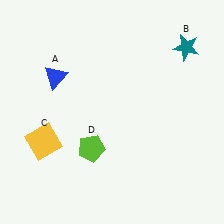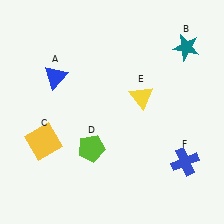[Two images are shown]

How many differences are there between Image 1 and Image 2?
There are 2 differences between the two images.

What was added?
A yellow triangle (E), a blue cross (F) were added in Image 2.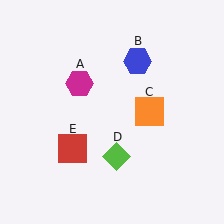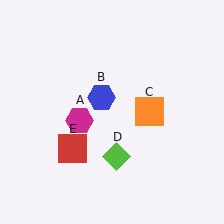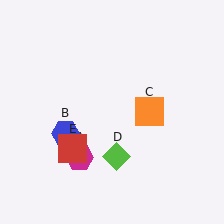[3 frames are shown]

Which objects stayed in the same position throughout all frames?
Orange square (object C) and lime diamond (object D) and red square (object E) remained stationary.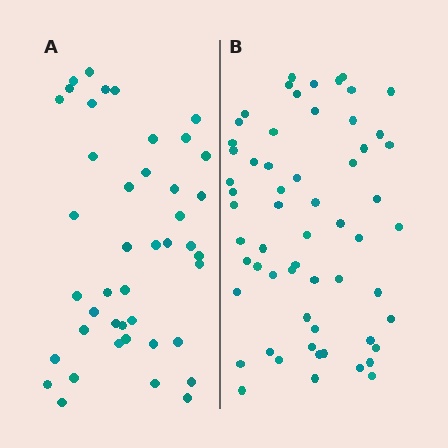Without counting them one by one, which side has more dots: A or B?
Region B (the right region) has more dots.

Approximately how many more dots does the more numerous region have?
Region B has approximately 15 more dots than region A.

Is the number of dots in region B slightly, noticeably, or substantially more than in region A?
Region B has noticeably more, but not dramatically so. The ratio is roughly 1.4 to 1.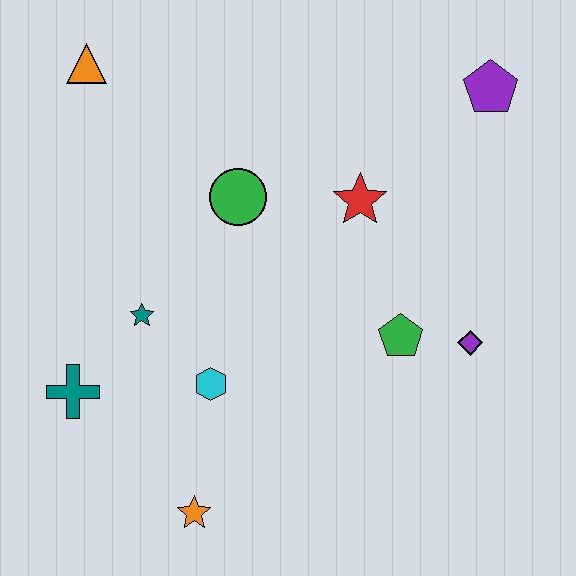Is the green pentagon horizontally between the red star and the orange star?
No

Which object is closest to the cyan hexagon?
The teal star is closest to the cyan hexagon.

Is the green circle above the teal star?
Yes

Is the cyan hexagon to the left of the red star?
Yes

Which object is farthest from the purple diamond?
The orange triangle is farthest from the purple diamond.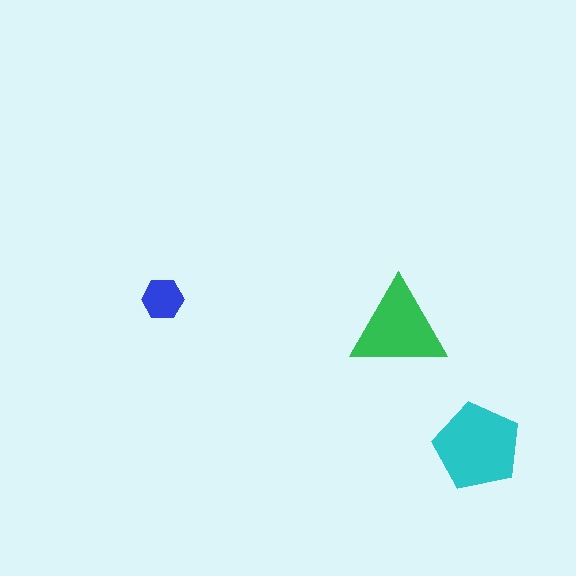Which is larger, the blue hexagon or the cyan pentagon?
The cyan pentagon.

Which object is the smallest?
The blue hexagon.